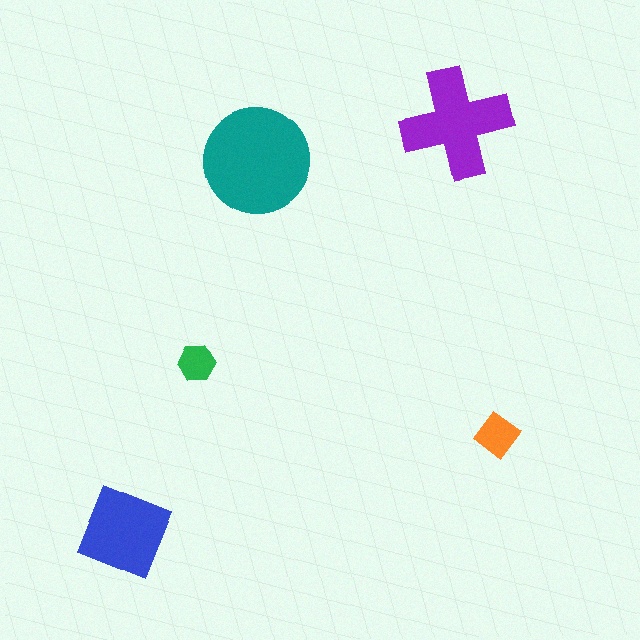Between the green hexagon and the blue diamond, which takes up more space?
The blue diamond.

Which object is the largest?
The teal circle.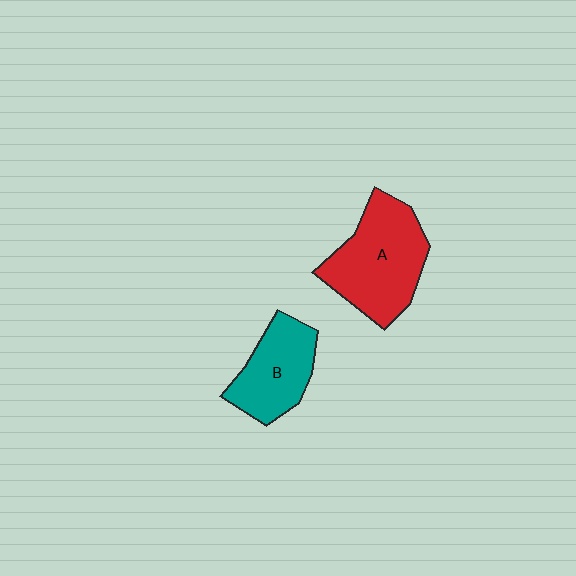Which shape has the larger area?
Shape A (red).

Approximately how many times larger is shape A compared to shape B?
Approximately 1.4 times.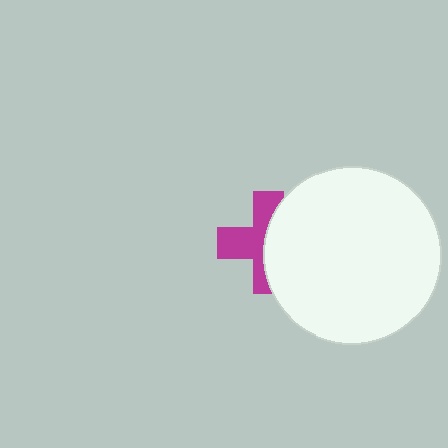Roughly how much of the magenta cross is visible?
About half of it is visible (roughly 51%).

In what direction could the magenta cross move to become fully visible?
The magenta cross could move left. That would shift it out from behind the white circle entirely.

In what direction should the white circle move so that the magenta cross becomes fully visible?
The white circle should move right. That is the shortest direction to clear the overlap and leave the magenta cross fully visible.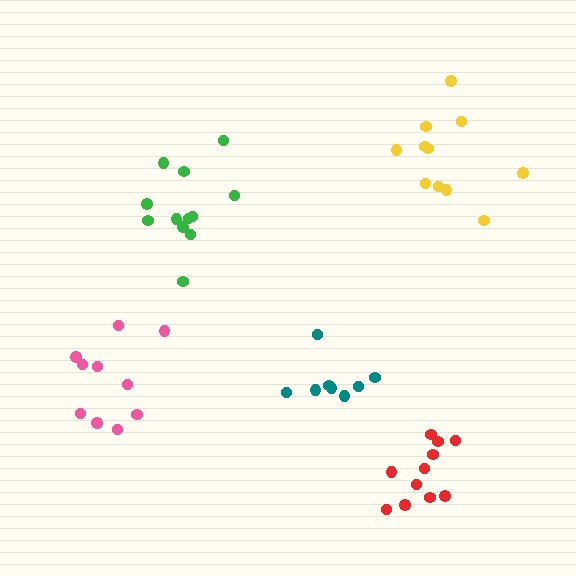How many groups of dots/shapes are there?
There are 5 groups.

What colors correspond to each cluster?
The clusters are colored: teal, green, yellow, pink, red.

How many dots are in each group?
Group 1: 8 dots, Group 2: 12 dots, Group 3: 11 dots, Group 4: 10 dots, Group 5: 11 dots (52 total).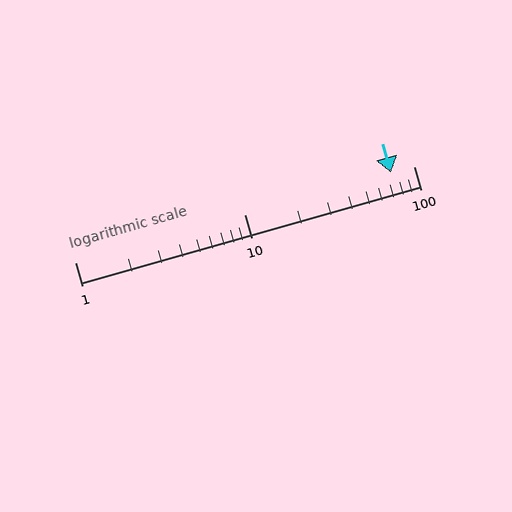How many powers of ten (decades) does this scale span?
The scale spans 2 decades, from 1 to 100.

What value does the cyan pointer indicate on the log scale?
The pointer indicates approximately 74.